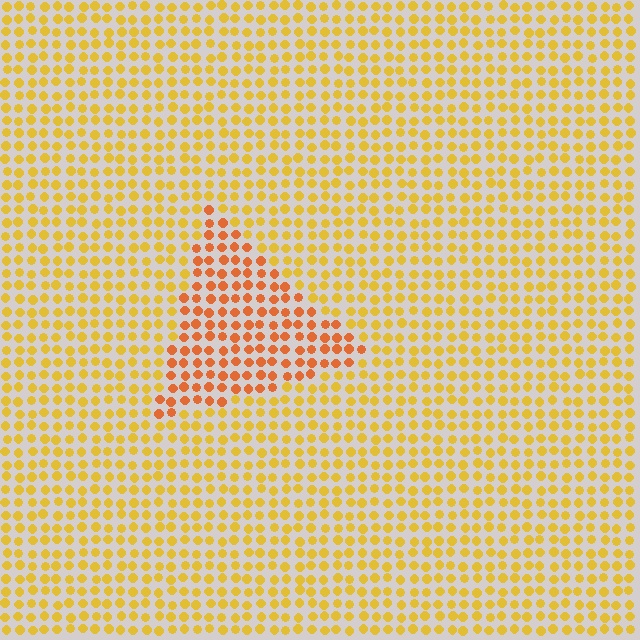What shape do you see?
I see a triangle.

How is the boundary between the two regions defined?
The boundary is defined purely by a slight shift in hue (about 29 degrees). Spacing, size, and orientation are identical on both sides.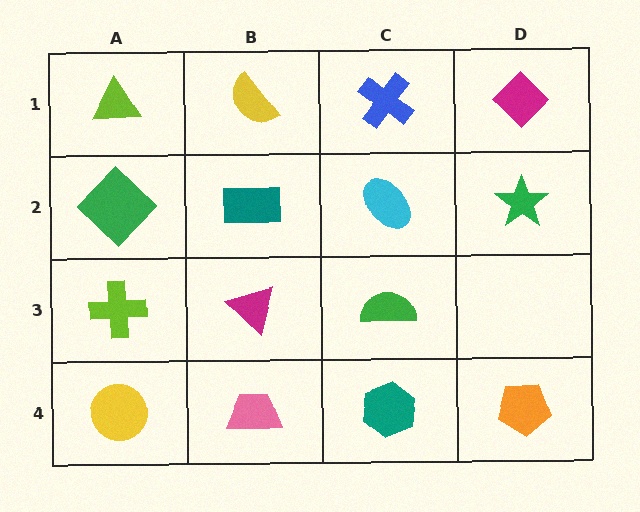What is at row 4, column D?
An orange pentagon.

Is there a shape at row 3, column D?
No, that cell is empty.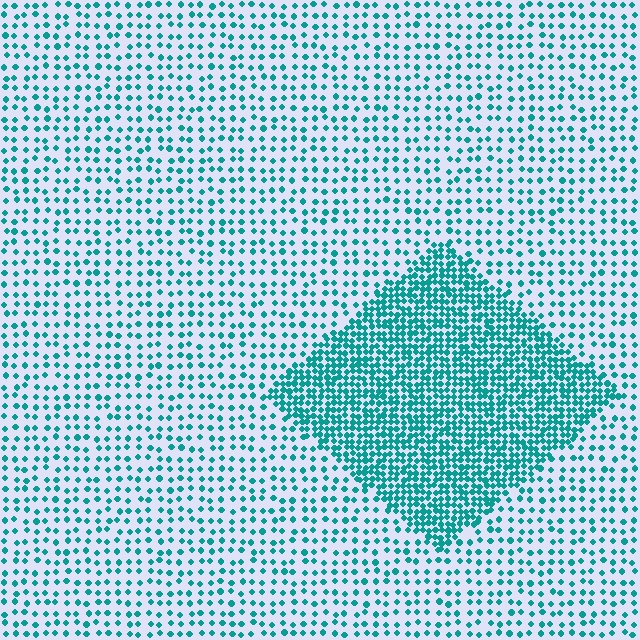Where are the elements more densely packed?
The elements are more densely packed inside the diamond boundary.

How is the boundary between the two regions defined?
The boundary is defined by a change in element density (approximately 2.6x ratio). All elements are the same color, size, and shape.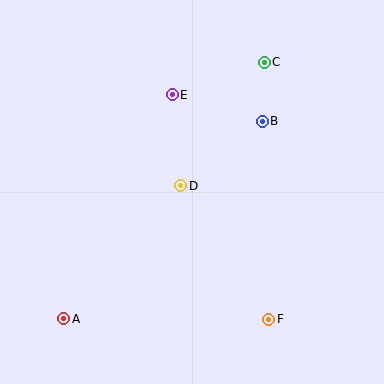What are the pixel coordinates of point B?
Point B is at (262, 121).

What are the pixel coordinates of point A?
Point A is at (64, 319).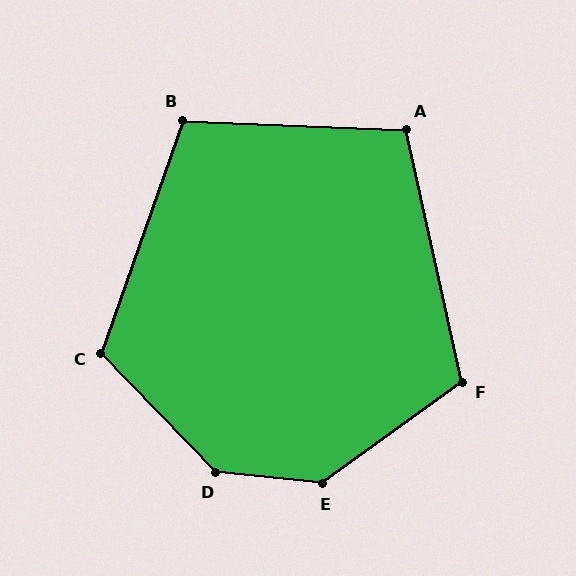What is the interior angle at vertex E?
Approximately 139 degrees (obtuse).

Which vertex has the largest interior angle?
D, at approximately 140 degrees.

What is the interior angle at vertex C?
Approximately 117 degrees (obtuse).